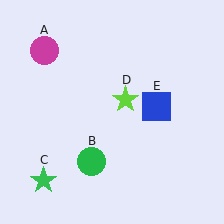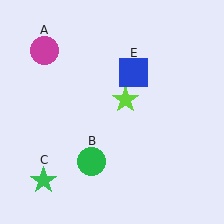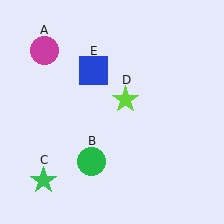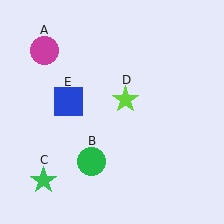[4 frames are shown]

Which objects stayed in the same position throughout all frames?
Magenta circle (object A) and green circle (object B) and green star (object C) and lime star (object D) remained stationary.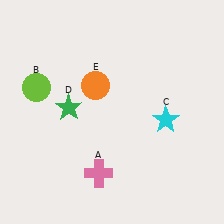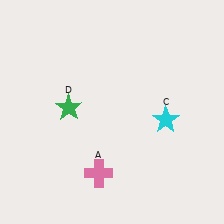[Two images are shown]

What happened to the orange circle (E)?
The orange circle (E) was removed in Image 2. It was in the top-left area of Image 1.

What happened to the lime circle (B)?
The lime circle (B) was removed in Image 2. It was in the top-left area of Image 1.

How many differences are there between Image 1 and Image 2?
There are 2 differences between the two images.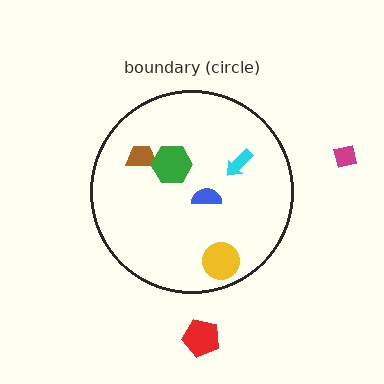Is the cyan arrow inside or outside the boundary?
Inside.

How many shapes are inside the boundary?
5 inside, 2 outside.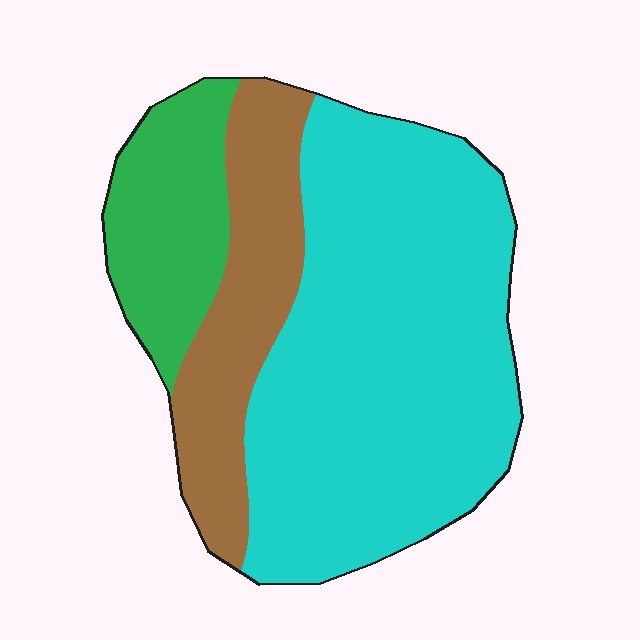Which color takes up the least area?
Green, at roughly 15%.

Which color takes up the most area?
Cyan, at roughly 60%.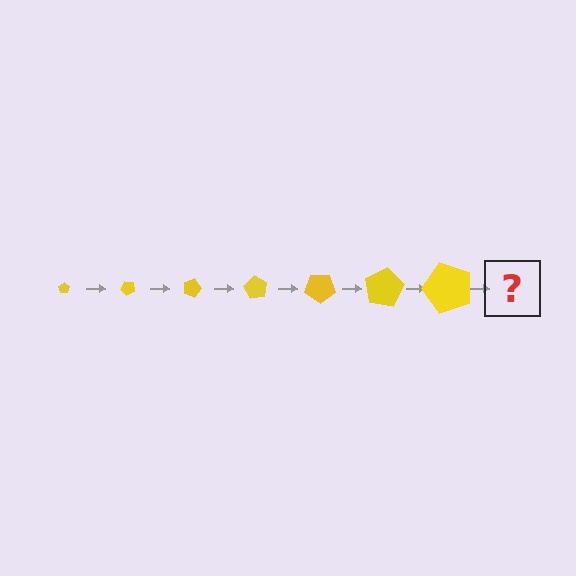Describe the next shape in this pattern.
It should be a pentagon, larger than the previous one and rotated 315 degrees from the start.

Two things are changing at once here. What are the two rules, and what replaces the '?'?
The two rules are that the pentagon grows larger each step and it rotates 45 degrees each step. The '?' should be a pentagon, larger than the previous one and rotated 315 degrees from the start.